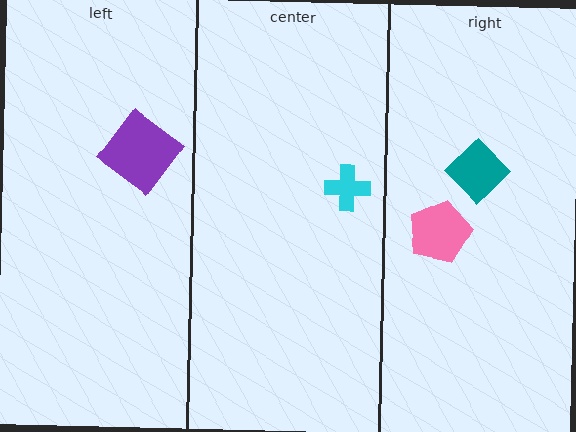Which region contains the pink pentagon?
The right region.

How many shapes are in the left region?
1.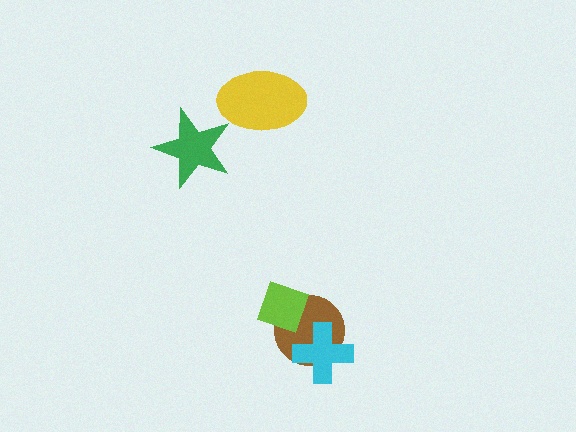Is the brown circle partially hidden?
Yes, it is partially covered by another shape.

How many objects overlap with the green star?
0 objects overlap with the green star.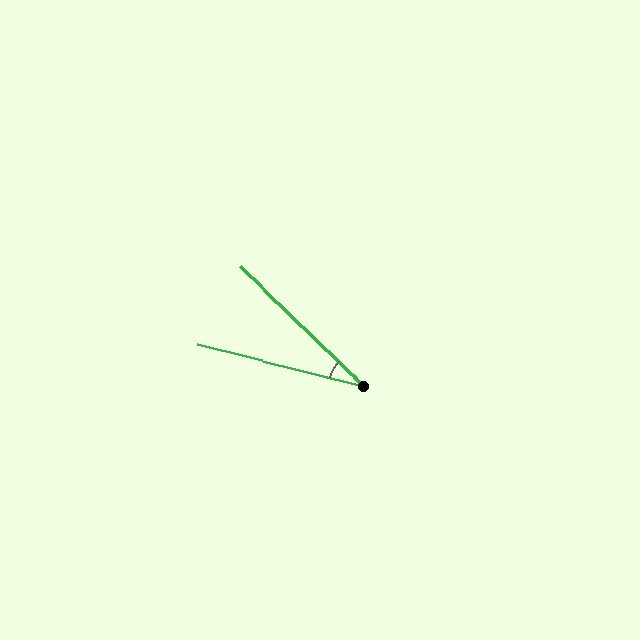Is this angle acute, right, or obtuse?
It is acute.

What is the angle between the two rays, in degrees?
Approximately 30 degrees.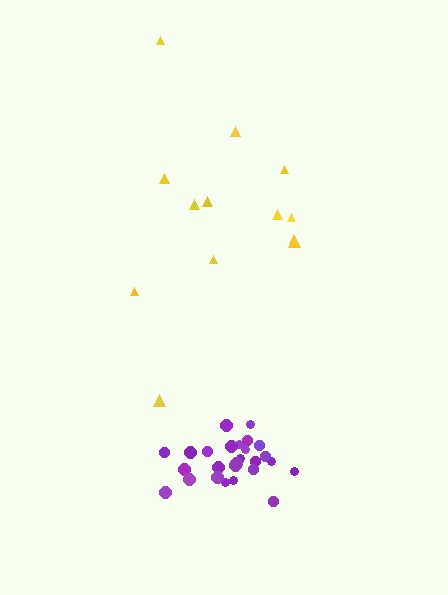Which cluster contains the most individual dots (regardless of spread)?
Purple (26).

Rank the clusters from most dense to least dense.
purple, yellow.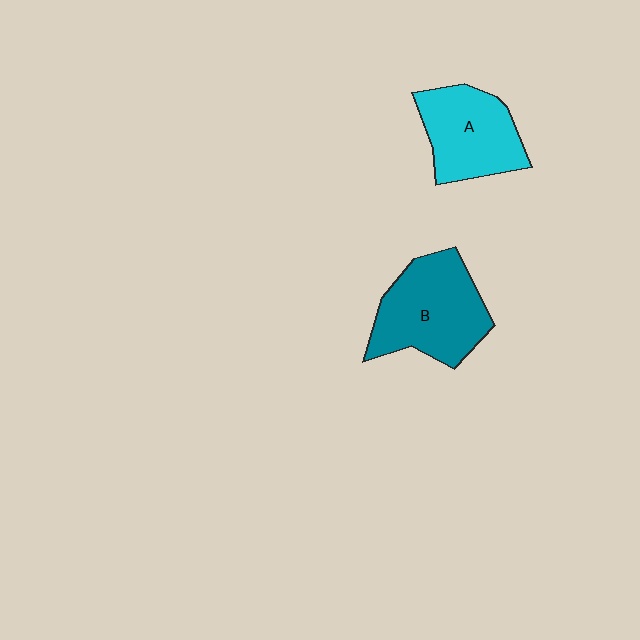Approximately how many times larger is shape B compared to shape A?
Approximately 1.2 times.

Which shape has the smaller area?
Shape A (cyan).